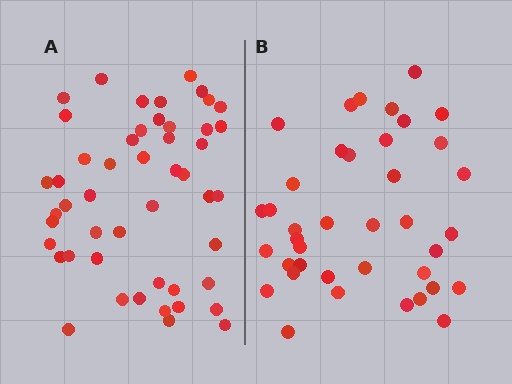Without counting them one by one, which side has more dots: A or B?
Region A (the left region) has more dots.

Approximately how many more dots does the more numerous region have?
Region A has roughly 10 or so more dots than region B.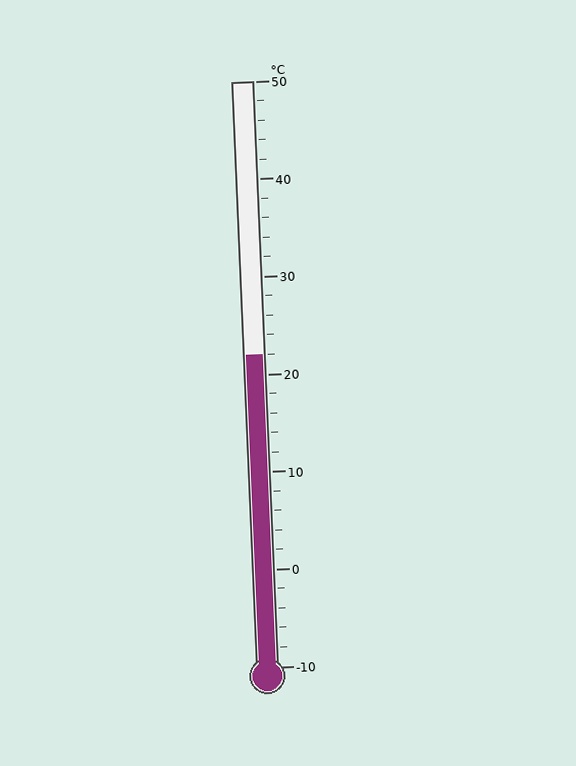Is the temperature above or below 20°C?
The temperature is above 20°C.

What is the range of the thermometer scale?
The thermometer scale ranges from -10°C to 50°C.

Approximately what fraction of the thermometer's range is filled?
The thermometer is filled to approximately 55% of its range.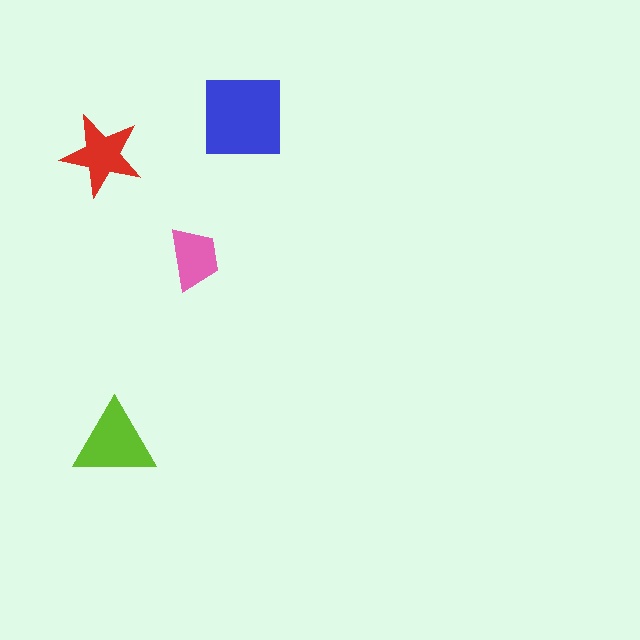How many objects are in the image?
There are 4 objects in the image.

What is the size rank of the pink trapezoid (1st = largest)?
4th.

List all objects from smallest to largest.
The pink trapezoid, the red star, the lime triangle, the blue square.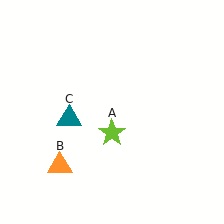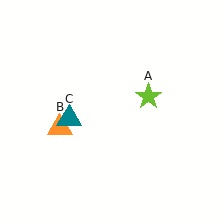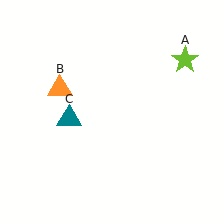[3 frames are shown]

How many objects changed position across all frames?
2 objects changed position: lime star (object A), orange triangle (object B).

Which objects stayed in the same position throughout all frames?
Teal triangle (object C) remained stationary.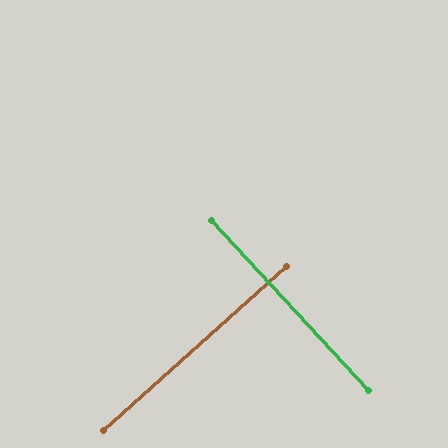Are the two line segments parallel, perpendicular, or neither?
Perpendicular — they meet at approximately 89°.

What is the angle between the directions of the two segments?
Approximately 89 degrees.